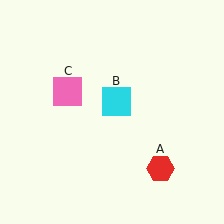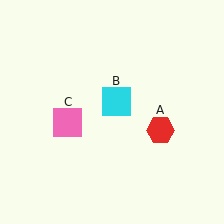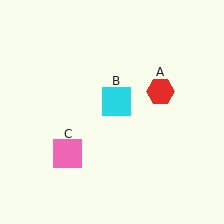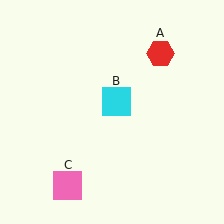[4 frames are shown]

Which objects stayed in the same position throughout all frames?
Cyan square (object B) remained stationary.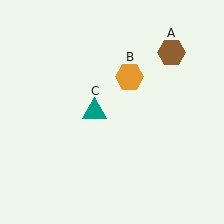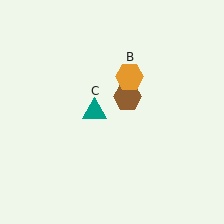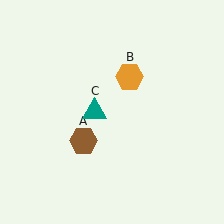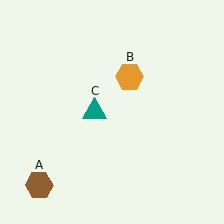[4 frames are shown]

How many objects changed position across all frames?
1 object changed position: brown hexagon (object A).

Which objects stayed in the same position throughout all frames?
Orange hexagon (object B) and teal triangle (object C) remained stationary.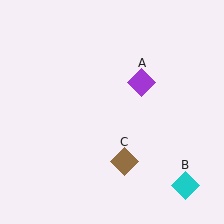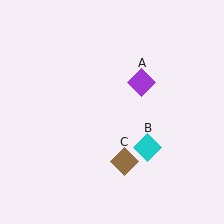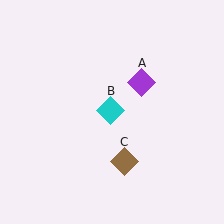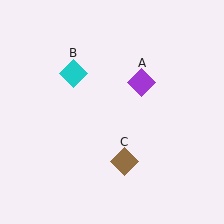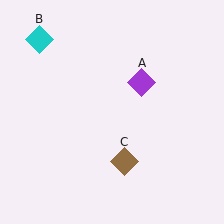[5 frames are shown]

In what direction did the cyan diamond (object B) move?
The cyan diamond (object B) moved up and to the left.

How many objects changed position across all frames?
1 object changed position: cyan diamond (object B).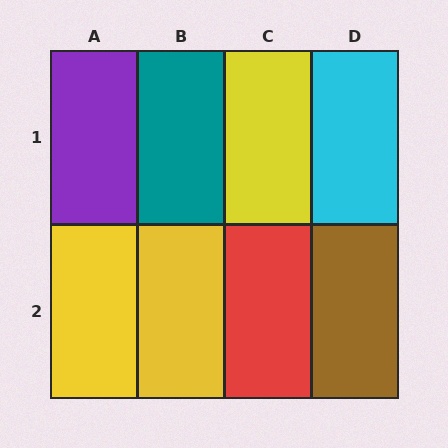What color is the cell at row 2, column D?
Brown.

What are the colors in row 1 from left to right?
Purple, teal, yellow, cyan.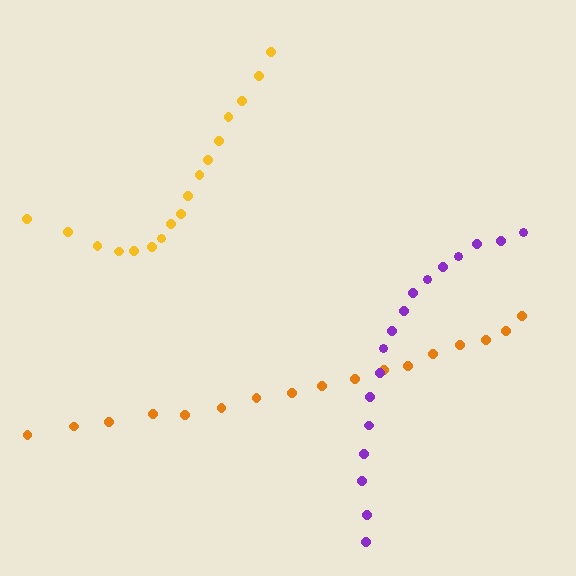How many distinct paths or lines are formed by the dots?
There are 3 distinct paths.